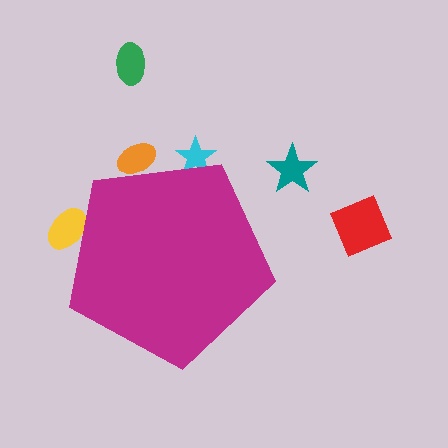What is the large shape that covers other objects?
A magenta pentagon.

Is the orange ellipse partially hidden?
Yes, the orange ellipse is partially hidden behind the magenta pentagon.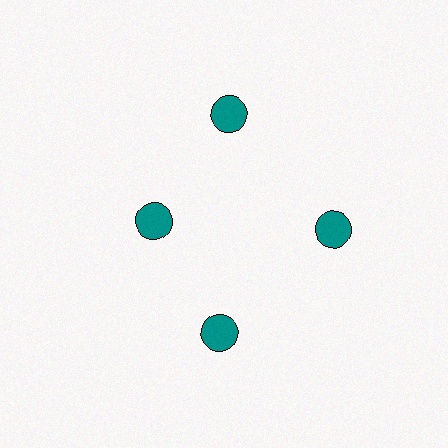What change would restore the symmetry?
The symmetry would be restored by moving it outward, back onto the ring so that all 4 circles sit at equal angles and equal distance from the center.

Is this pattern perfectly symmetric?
No. The 4 teal circles are arranged in a ring, but one element near the 9 o'clock position is pulled inward toward the center, breaking the 4-fold rotational symmetry.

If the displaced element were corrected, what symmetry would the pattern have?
It would have 4-fold rotational symmetry — the pattern would map onto itself every 90 degrees.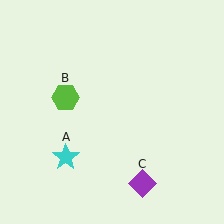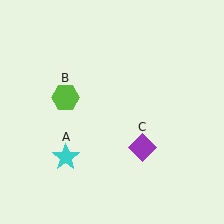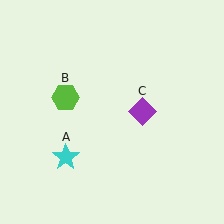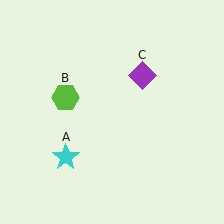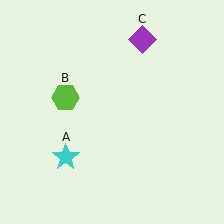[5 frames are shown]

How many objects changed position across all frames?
1 object changed position: purple diamond (object C).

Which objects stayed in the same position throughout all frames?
Cyan star (object A) and lime hexagon (object B) remained stationary.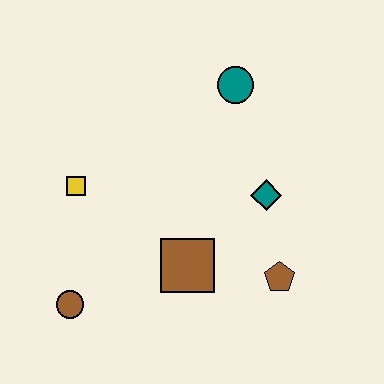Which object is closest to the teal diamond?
The brown pentagon is closest to the teal diamond.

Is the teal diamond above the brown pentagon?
Yes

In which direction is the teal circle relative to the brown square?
The teal circle is above the brown square.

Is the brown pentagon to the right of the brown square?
Yes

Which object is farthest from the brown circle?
The teal circle is farthest from the brown circle.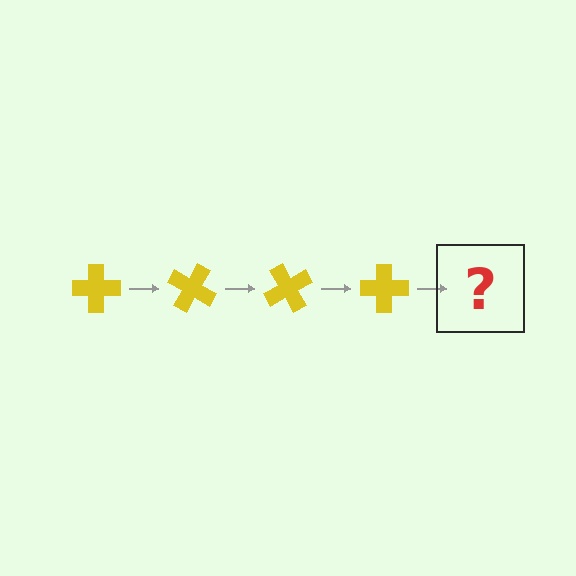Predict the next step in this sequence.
The next step is a yellow cross rotated 120 degrees.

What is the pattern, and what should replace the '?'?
The pattern is that the cross rotates 30 degrees each step. The '?' should be a yellow cross rotated 120 degrees.